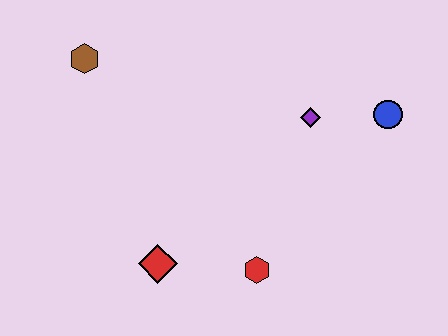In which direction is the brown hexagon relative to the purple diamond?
The brown hexagon is to the left of the purple diamond.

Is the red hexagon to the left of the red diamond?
No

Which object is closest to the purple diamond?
The blue circle is closest to the purple diamond.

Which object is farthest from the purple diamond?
The brown hexagon is farthest from the purple diamond.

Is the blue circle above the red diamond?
Yes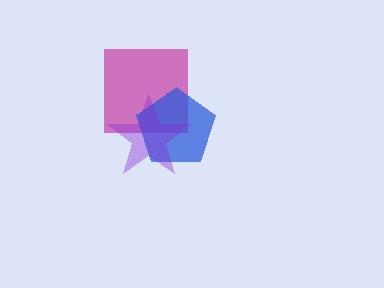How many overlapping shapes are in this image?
There are 3 overlapping shapes in the image.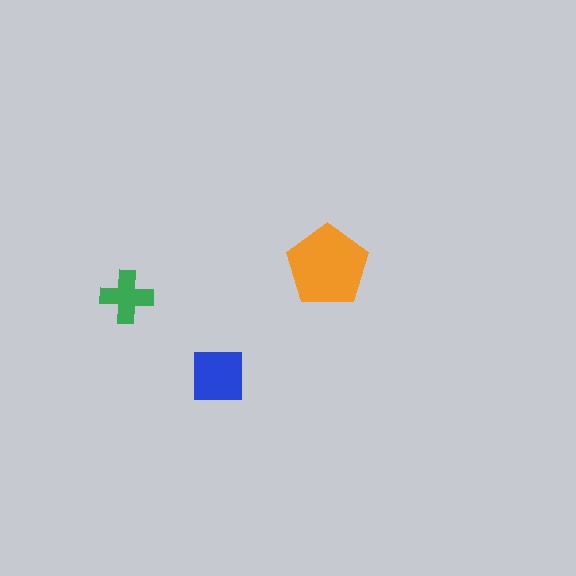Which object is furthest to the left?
The green cross is leftmost.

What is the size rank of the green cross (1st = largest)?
3rd.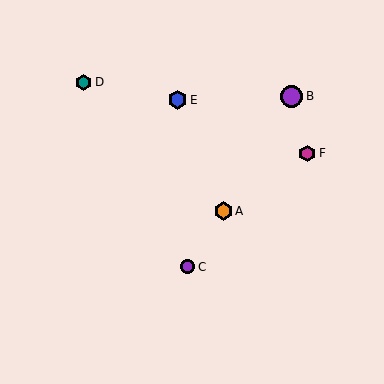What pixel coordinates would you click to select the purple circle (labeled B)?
Click at (292, 96) to select the purple circle B.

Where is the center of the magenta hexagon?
The center of the magenta hexagon is at (307, 153).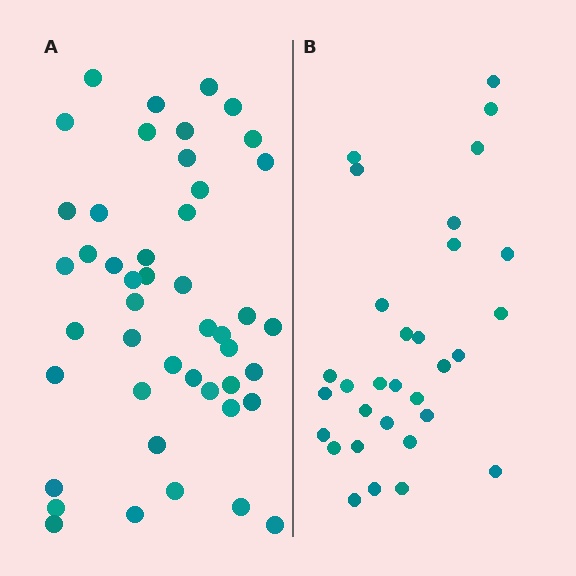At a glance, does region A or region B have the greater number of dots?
Region A (the left region) has more dots.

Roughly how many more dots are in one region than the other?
Region A has approximately 15 more dots than region B.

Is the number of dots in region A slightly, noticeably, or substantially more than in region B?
Region A has substantially more. The ratio is roughly 1.5 to 1.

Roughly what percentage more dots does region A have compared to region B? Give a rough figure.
About 50% more.